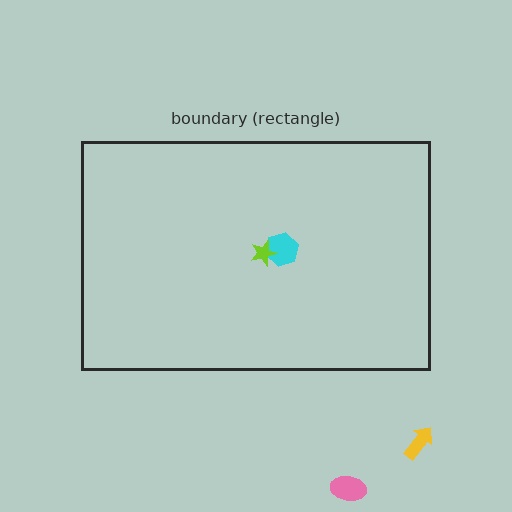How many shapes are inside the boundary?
2 inside, 2 outside.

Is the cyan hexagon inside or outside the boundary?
Inside.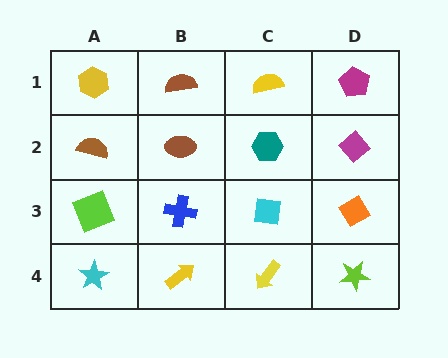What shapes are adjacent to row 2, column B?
A brown semicircle (row 1, column B), a blue cross (row 3, column B), a brown semicircle (row 2, column A), a teal hexagon (row 2, column C).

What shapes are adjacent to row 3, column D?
A magenta diamond (row 2, column D), a lime star (row 4, column D), a cyan square (row 3, column C).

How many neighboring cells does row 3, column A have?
3.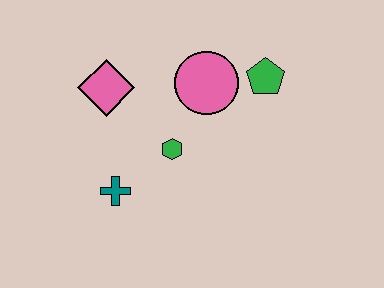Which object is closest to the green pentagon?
The pink circle is closest to the green pentagon.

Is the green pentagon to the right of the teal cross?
Yes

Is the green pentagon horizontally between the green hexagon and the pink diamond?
No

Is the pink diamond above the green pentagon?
No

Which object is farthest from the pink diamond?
The green pentagon is farthest from the pink diamond.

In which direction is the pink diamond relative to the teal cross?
The pink diamond is above the teal cross.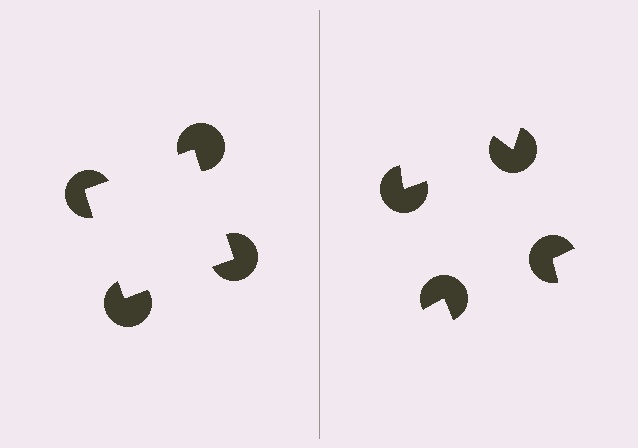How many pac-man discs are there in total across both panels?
8 — 4 on each side.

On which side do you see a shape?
An illusory square appears on the left side. On the right side the wedge cuts are rotated, so no coherent shape forms.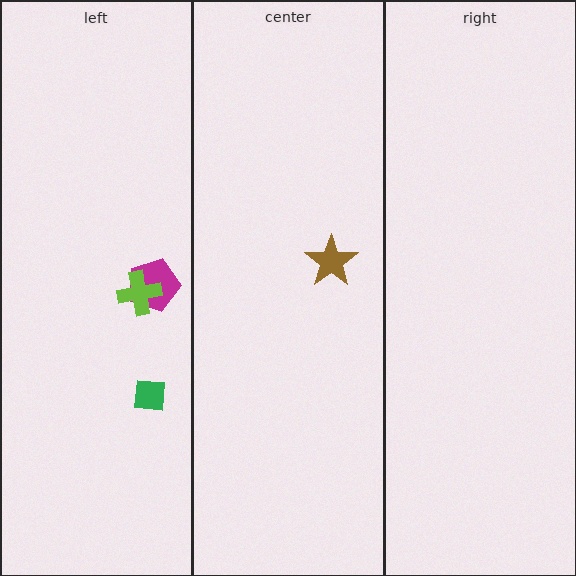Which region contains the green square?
The left region.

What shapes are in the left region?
The magenta pentagon, the lime cross, the green square.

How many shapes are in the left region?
3.